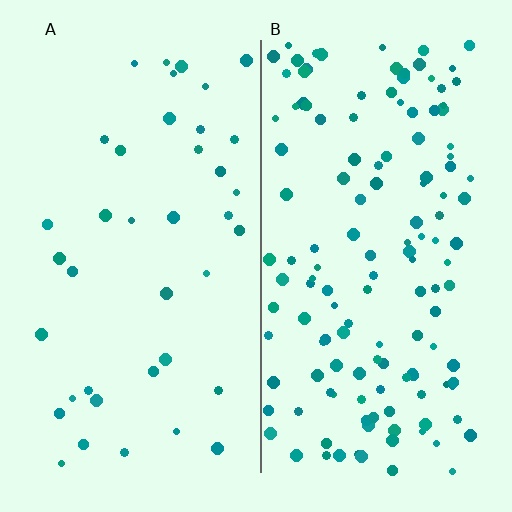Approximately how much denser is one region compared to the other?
Approximately 3.5× — region B over region A.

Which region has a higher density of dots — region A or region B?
B (the right).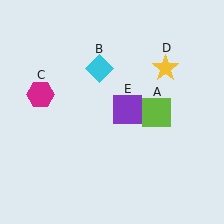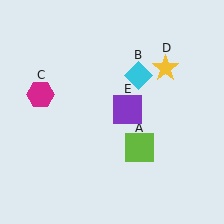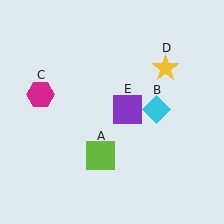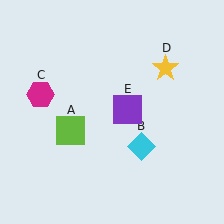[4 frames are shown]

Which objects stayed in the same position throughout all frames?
Magenta hexagon (object C) and yellow star (object D) and purple square (object E) remained stationary.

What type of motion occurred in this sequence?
The lime square (object A), cyan diamond (object B) rotated clockwise around the center of the scene.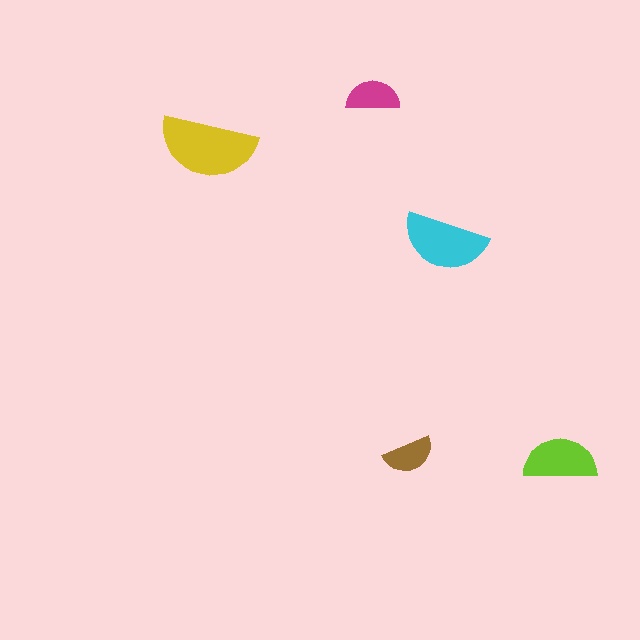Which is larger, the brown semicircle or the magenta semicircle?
The magenta one.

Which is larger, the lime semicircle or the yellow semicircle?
The yellow one.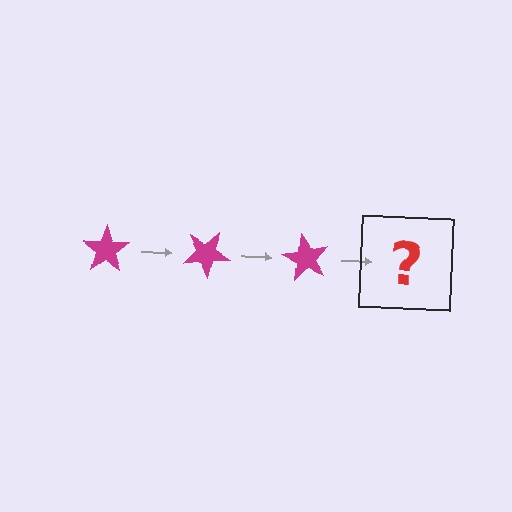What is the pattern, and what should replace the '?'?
The pattern is that the star rotates 30 degrees each step. The '?' should be a magenta star rotated 90 degrees.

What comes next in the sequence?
The next element should be a magenta star rotated 90 degrees.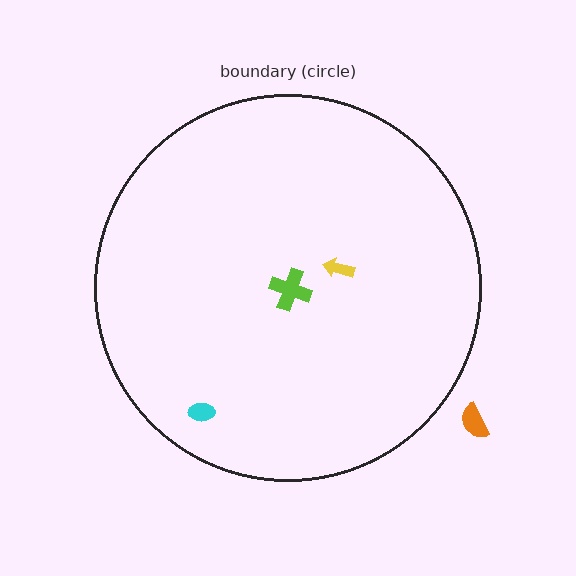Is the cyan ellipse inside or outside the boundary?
Inside.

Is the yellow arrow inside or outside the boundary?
Inside.